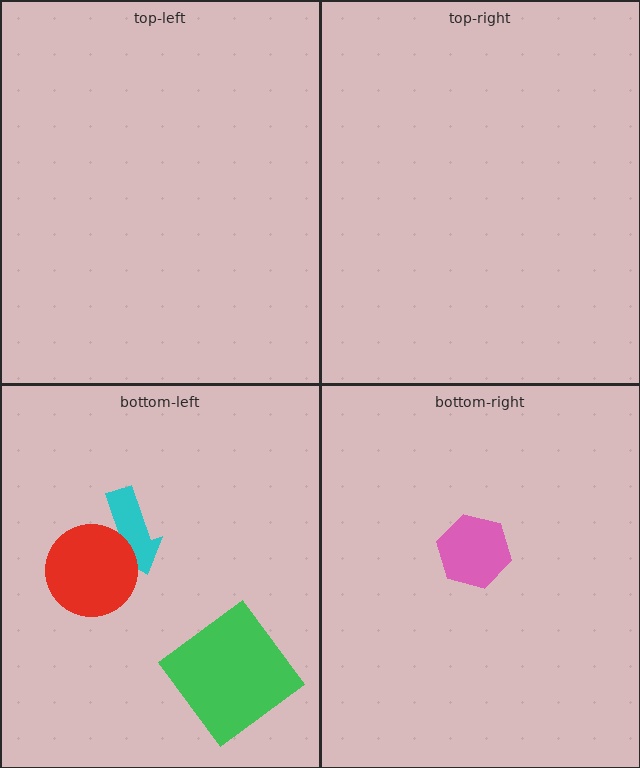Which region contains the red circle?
The bottom-left region.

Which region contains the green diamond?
The bottom-left region.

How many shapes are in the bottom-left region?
3.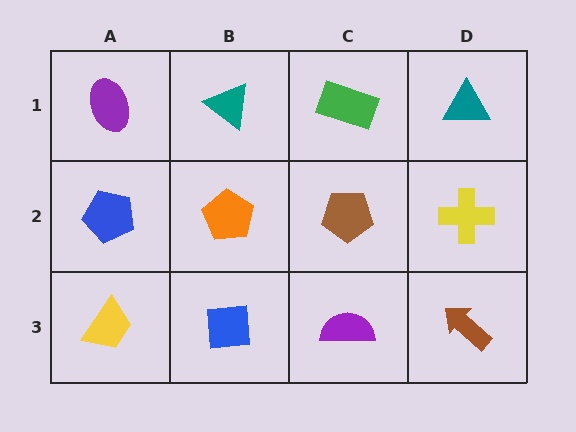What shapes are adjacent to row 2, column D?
A teal triangle (row 1, column D), a brown arrow (row 3, column D), a brown pentagon (row 2, column C).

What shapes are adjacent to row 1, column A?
A blue pentagon (row 2, column A), a teal triangle (row 1, column B).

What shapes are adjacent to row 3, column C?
A brown pentagon (row 2, column C), a blue square (row 3, column B), a brown arrow (row 3, column D).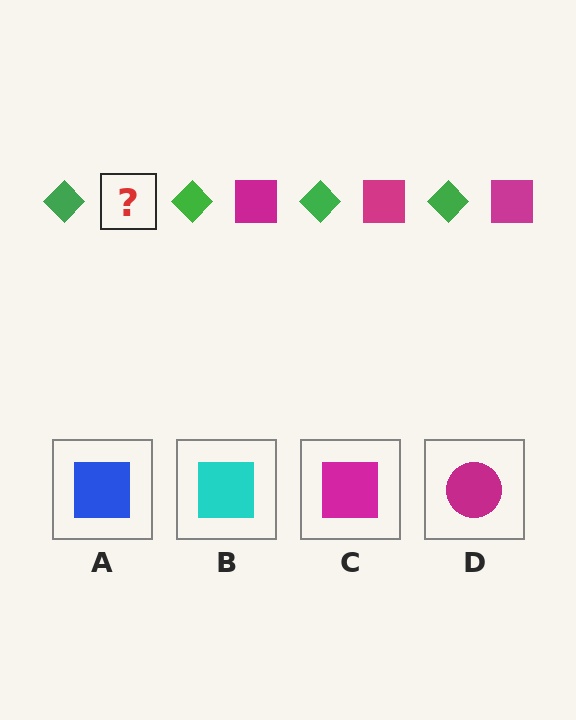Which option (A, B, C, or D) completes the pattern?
C.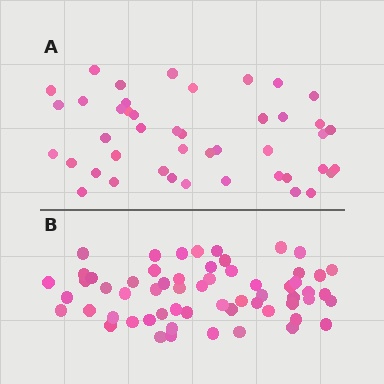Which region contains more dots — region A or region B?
Region B (the bottom region) has more dots.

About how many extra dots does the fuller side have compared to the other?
Region B has approximately 15 more dots than region A.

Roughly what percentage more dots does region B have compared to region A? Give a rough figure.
About 35% more.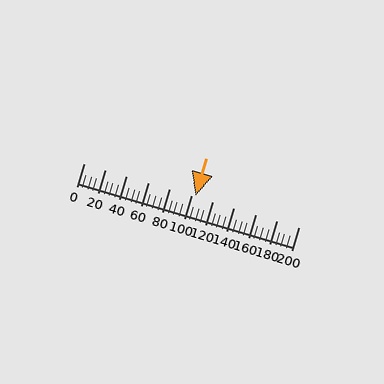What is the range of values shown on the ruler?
The ruler shows values from 0 to 200.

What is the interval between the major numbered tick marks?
The major tick marks are spaced 20 units apart.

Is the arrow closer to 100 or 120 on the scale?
The arrow is closer to 100.